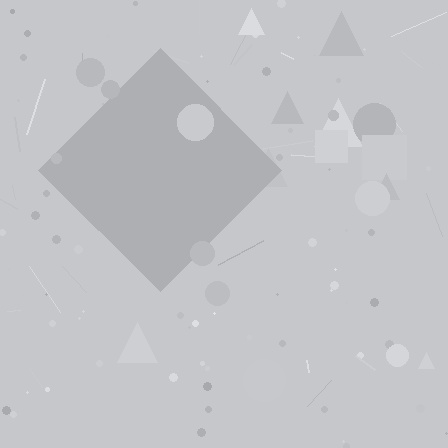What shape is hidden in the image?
A diamond is hidden in the image.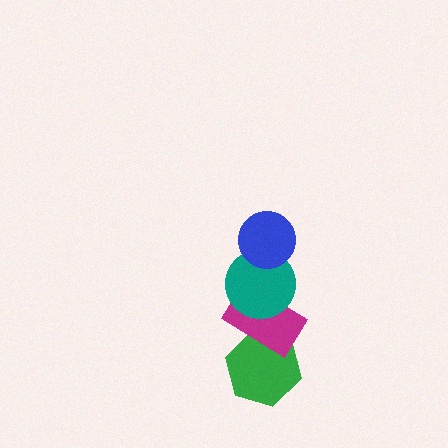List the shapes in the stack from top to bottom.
From top to bottom: the blue circle, the teal circle, the magenta rectangle, the green hexagon.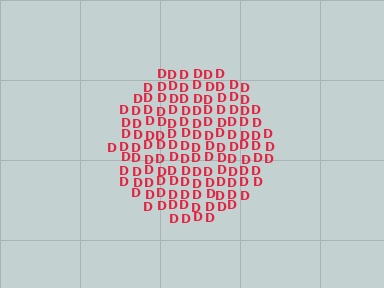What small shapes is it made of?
It is made of small letter D's.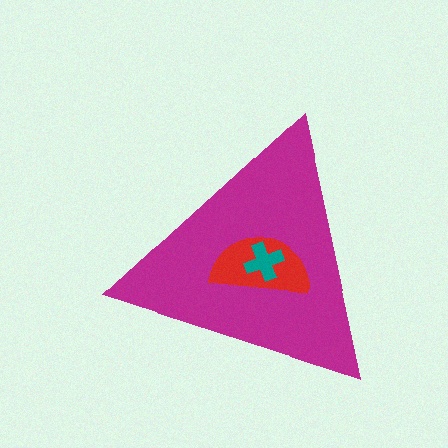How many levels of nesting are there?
3.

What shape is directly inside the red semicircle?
The teal cross.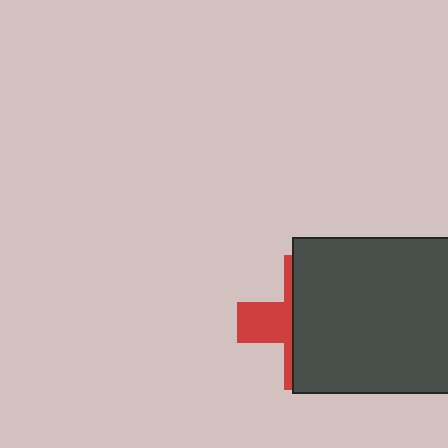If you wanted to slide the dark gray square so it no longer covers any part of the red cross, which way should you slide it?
Slide it right — that is the most direct way to separate the two shapes.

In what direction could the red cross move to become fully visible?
The red cross could move left. That would shift it out from behind the dark gray square entirely.